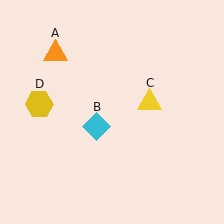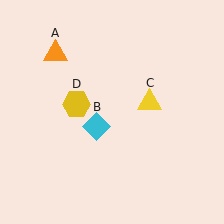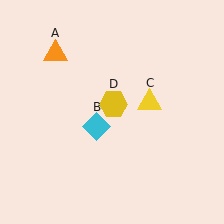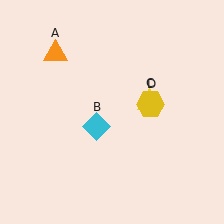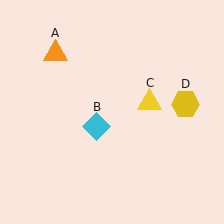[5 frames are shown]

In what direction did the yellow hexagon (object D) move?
The yellow hexagon (object D) moved right.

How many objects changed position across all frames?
1 object changed position: yellow hexagon (object D).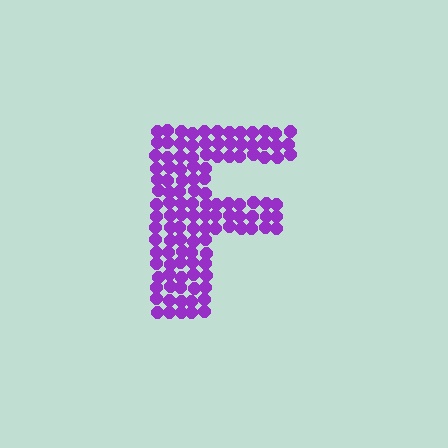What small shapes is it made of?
It is made of small circles.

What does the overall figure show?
The overall figure shows the letter F.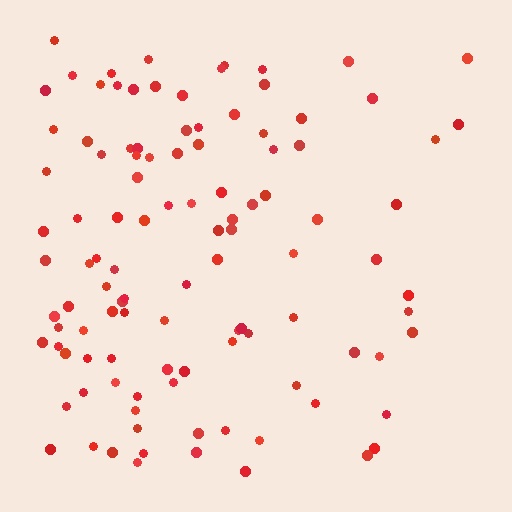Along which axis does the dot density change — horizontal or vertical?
Horizontal.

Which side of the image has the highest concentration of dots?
The left.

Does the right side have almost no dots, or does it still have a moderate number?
Still a moderate number, just noticeably fewer than the left.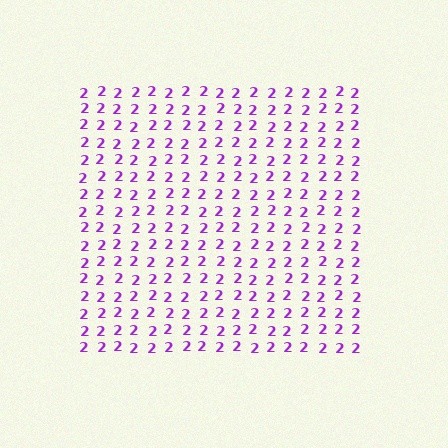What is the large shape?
The large shape is a square.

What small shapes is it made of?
It is made of small digit 2's.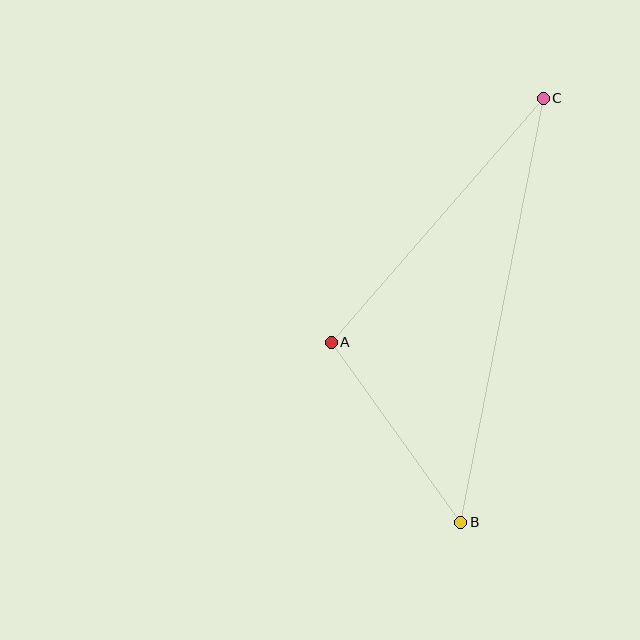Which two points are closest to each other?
Points A and B are closest to each other.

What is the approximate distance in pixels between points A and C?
The distance between A and C is approximately 324 pixels.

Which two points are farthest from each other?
Points B and C are farthest from each other.